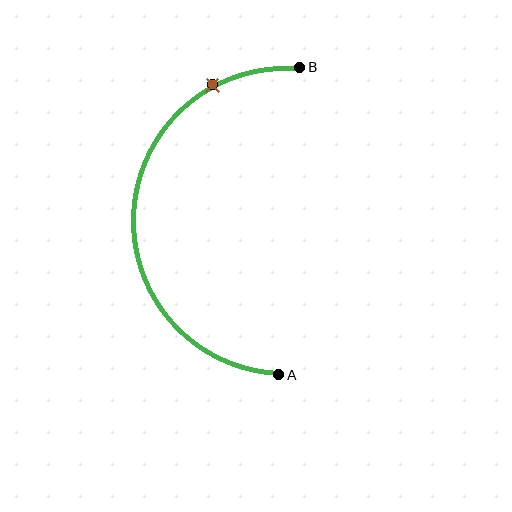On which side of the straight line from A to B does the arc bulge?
The arc bulges to the left of the straight line connecting A and B.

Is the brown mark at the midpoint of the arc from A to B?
No. The brown mark lies on the arc but is closer to endpoint B. The arc midpoint would be at the point on the curve equidistant along the arc from both A and B.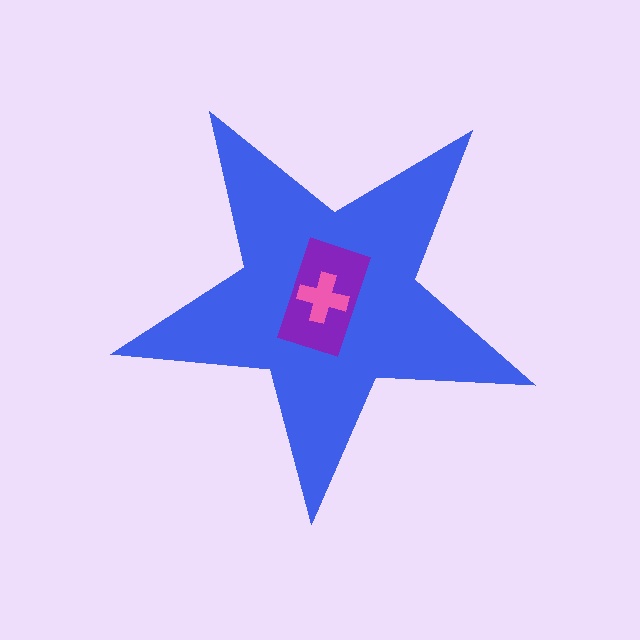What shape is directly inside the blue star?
The purple rectangle.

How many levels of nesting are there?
3.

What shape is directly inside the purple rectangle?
The pink cross.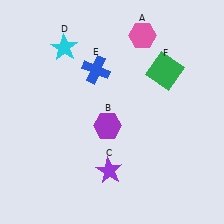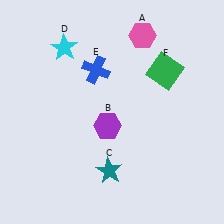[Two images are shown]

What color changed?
The star (C) changed from purple in Image 1 to teal in Image 2.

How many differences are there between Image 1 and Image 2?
There is 1 difference between the two images.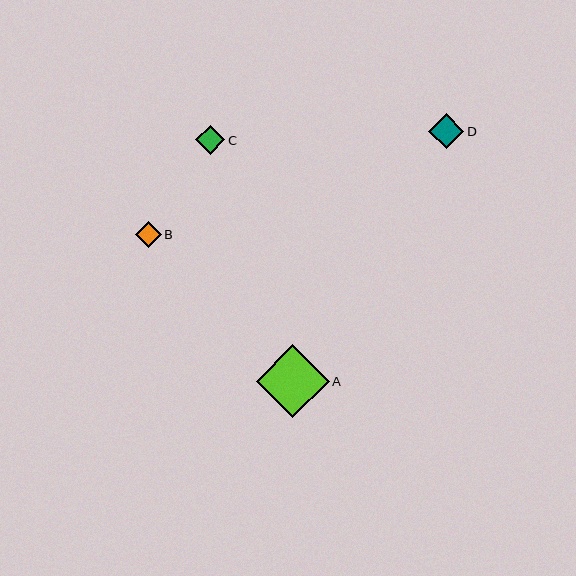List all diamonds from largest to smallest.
From largest to smallest: A, D, C, B.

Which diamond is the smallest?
Diamond B is the smallest with a size of approximately 26 pixels.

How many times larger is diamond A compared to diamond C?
Diamond A is approximately 2.5 times the size of diamond C.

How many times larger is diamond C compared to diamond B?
Diamond C is approximately 1.1 times the size of diamond B.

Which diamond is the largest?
Diamond A is the largest with a size of approximately 73 pixels.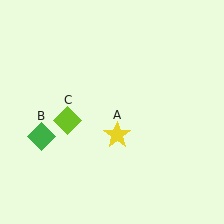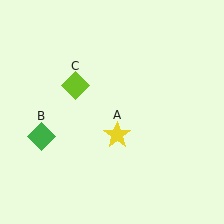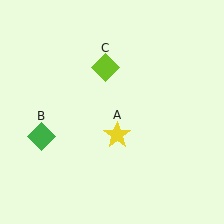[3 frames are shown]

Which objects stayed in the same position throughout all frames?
Yellow star (object A) and green diamond (object B) remained stationary.